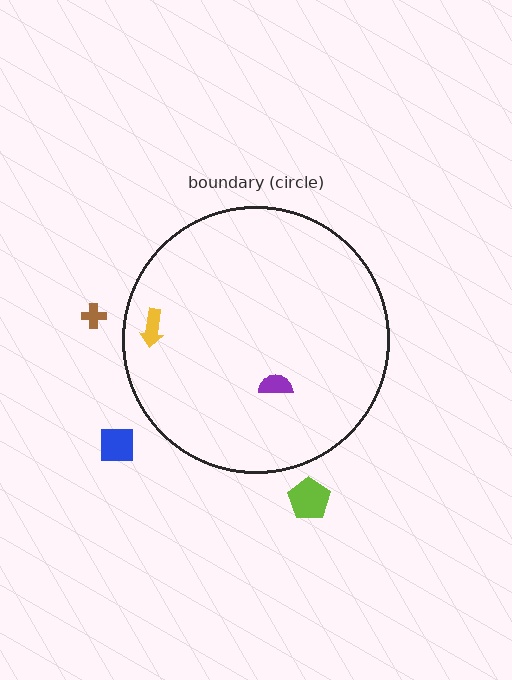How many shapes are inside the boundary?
2 inside, 3 outside.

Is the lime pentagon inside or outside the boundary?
Outside.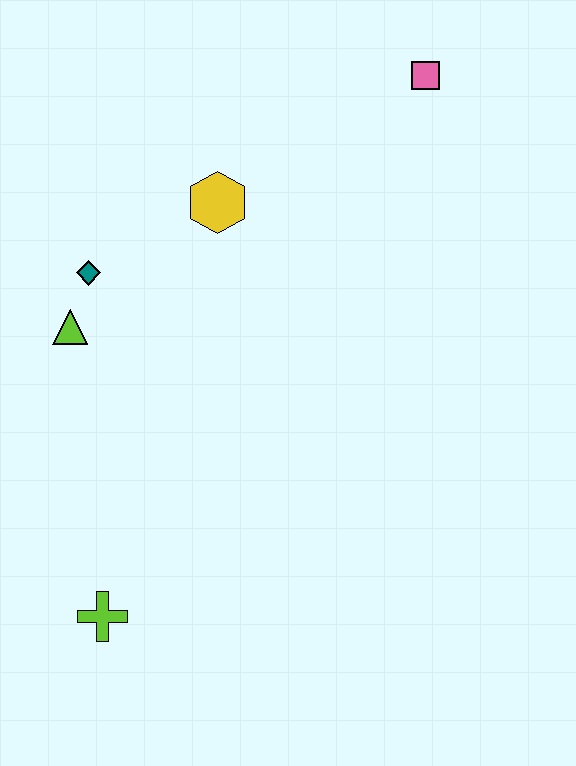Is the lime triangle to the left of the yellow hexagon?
Yes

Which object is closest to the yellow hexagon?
The teal diamond is closest to the yellow hexagon.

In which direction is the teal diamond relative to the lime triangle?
The teal diamond is above the lime triangle.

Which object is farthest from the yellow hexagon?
The lime cross is farthest from the yellow hexagon.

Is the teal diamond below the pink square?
Yes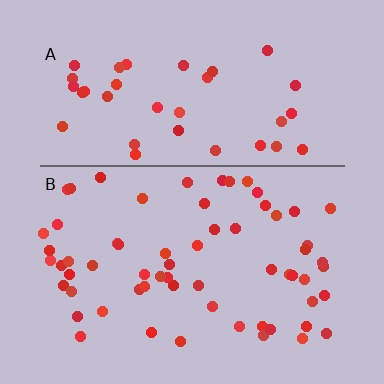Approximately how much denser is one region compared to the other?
Approximately 1.6× — region B over region A.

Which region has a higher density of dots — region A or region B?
B (the bottom).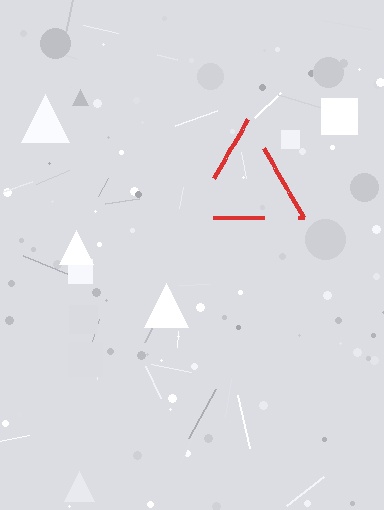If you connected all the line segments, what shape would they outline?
They would outline a triangle.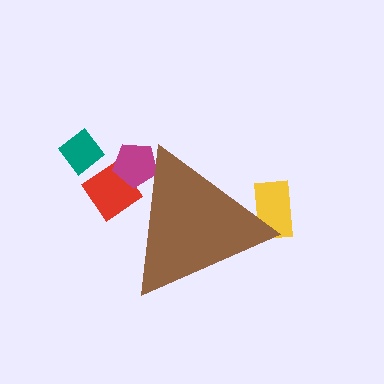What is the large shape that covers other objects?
A brown triangle.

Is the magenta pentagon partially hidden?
Yes, the magenta pentagon is partially hidden behind the brown triangle.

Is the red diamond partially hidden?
Yes, the red diamond is partially hidden behind the brown triangle.